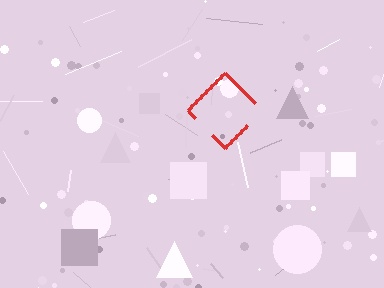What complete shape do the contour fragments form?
The contour fragments form a diamond.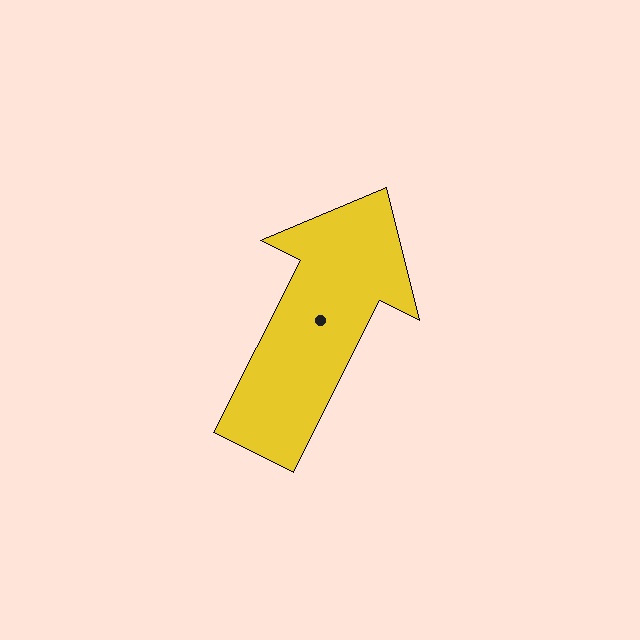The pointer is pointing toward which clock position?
Roughly 1 o'clock.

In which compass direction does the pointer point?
Northeast.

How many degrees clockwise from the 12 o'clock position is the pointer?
Approximately 27 degrees.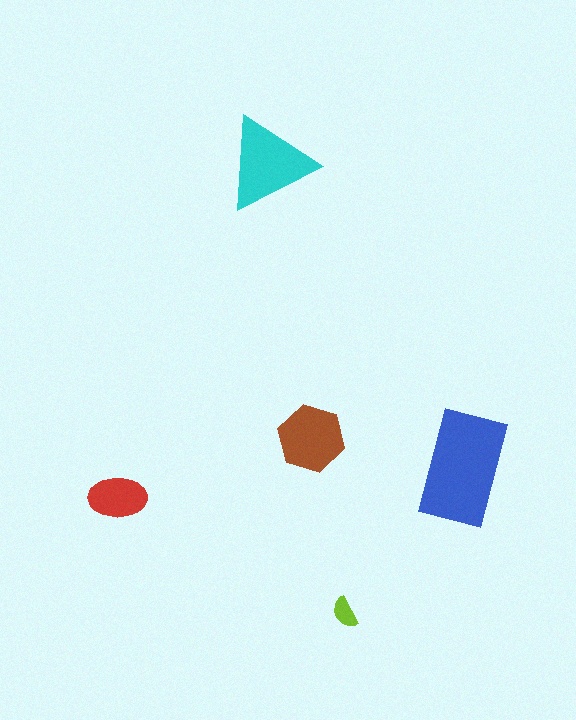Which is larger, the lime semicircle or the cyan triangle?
The cyan triangle.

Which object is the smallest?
The lime semicircle.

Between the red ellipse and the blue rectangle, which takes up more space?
The blue rectangle.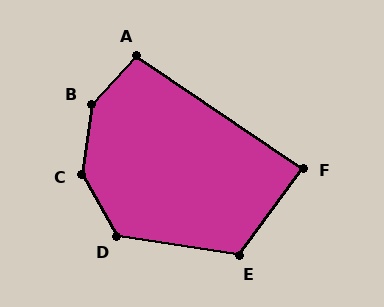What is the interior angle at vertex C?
Approximately 143 degrees (obtuse).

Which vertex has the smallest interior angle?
F, at approximately 88 degrees.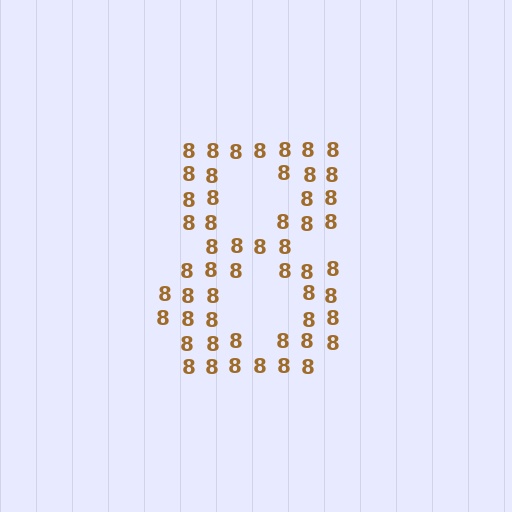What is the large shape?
The large shape is the digit 8.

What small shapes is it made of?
It is made of small digit 8's.